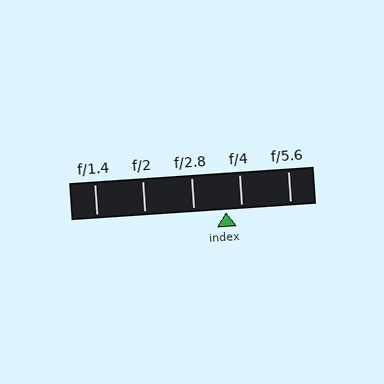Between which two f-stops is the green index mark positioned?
The index mark is between f/2.8 and f/4.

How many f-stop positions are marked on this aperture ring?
There are 5 f-stop positions marked.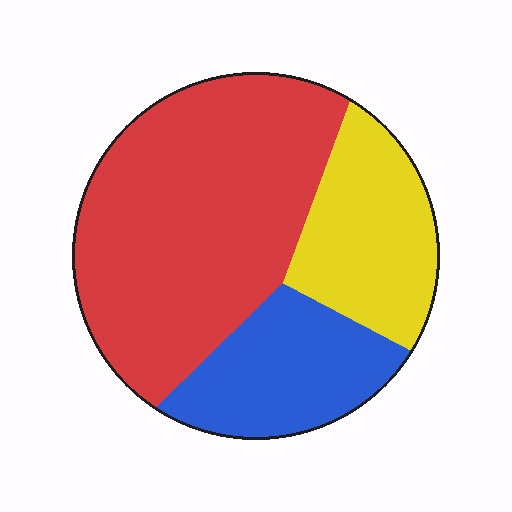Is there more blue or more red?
Red.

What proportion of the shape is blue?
Blue covers around 20% of the shape.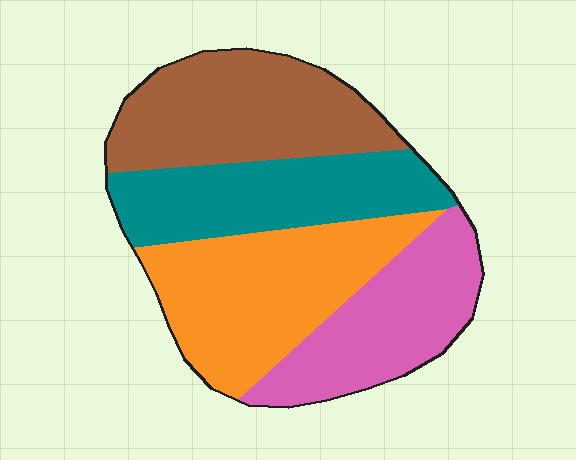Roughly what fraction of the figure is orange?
Orange takes up about one quarter (1/4) of the figure.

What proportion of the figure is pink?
Pink covers 22% of the figure.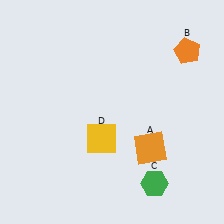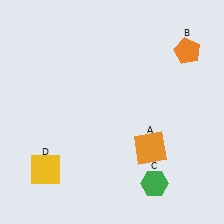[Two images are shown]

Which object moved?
The yellow square (D) moved left.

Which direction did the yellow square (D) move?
The yellow square (D) moved left.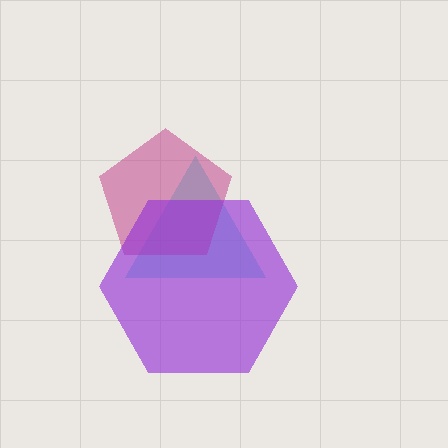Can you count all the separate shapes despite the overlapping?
Yes, there are 3 separate shapes.